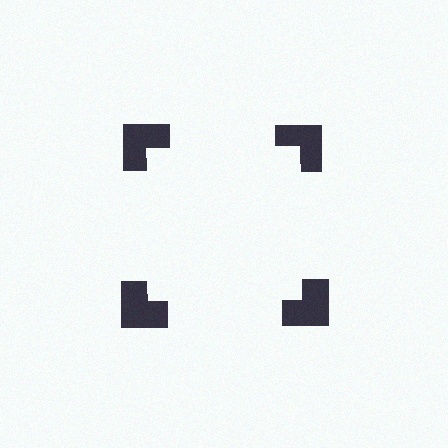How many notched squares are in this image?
There are 4 — one at each vertex of the illusory square.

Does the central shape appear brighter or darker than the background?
It typically appears slightly brighter than the background, even though no actual brightness change is drawn.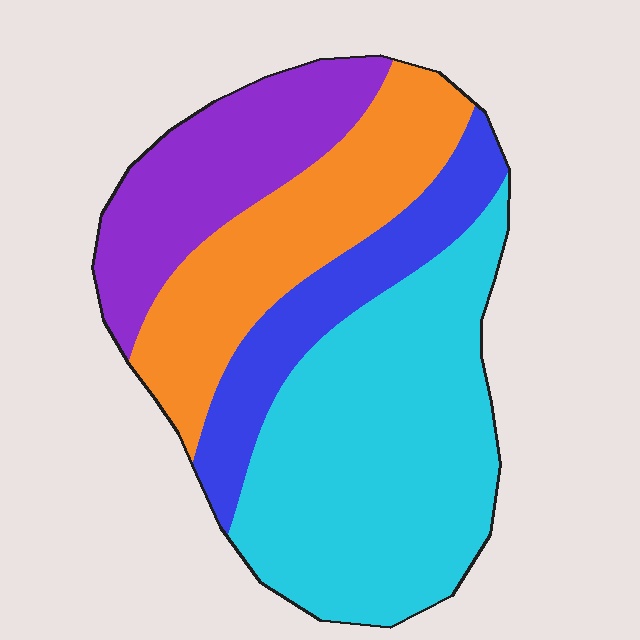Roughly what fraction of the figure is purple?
Purple takes up about one fifth (1/5) of the figure.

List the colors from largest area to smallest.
From largest to smallest: cyan, orange, purple, blue.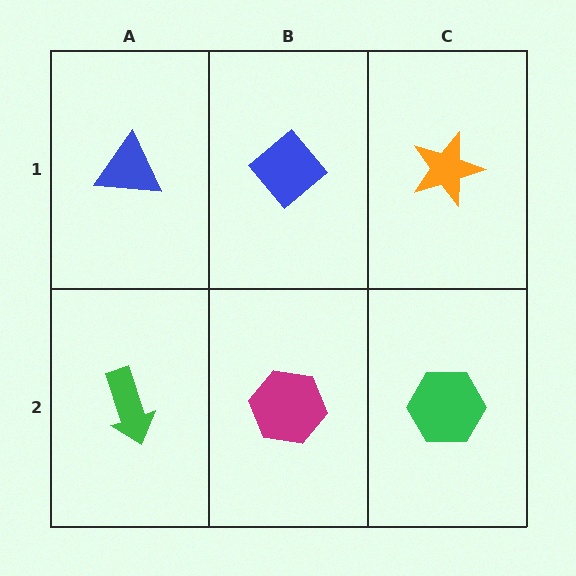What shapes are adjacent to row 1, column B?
A magenta hexagon (row 2, column B), a blue triangle (row 1, column A), an orange star (row 1, column C).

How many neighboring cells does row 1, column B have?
3.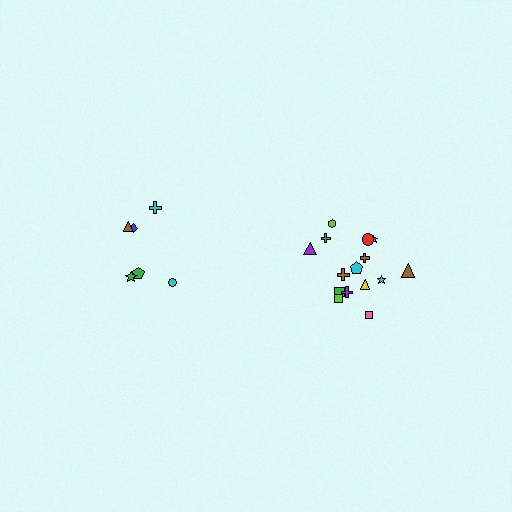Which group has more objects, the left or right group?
The right group.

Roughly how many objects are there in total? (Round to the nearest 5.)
Roughly 20 objects in total.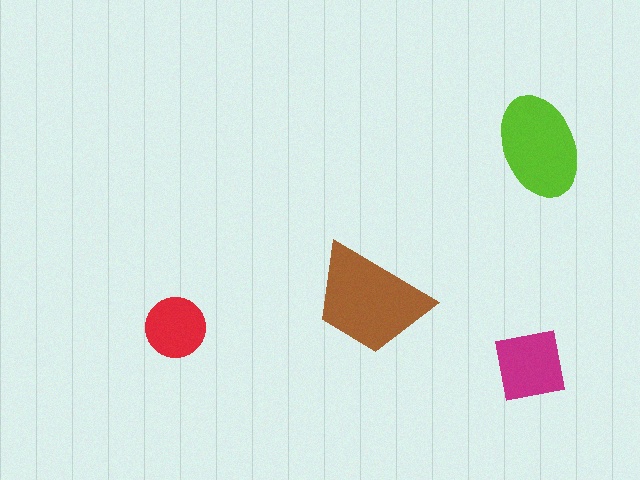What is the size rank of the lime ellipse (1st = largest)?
2nd.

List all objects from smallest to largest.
The red circle, the magenta square, the lime ellipse, the brown trapezoid.